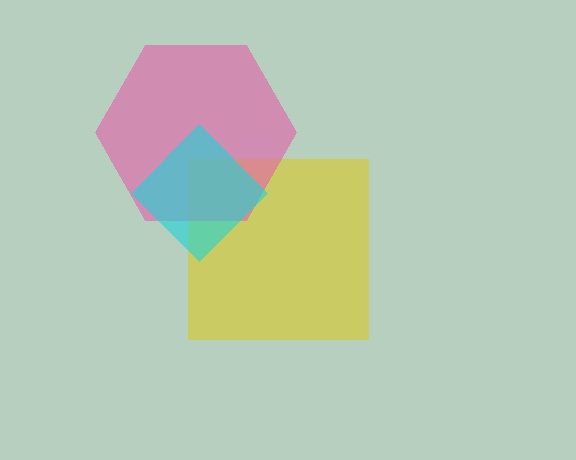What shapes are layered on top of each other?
The layered shapes are: a yellow square, a pink hexagon, a cyan diamond.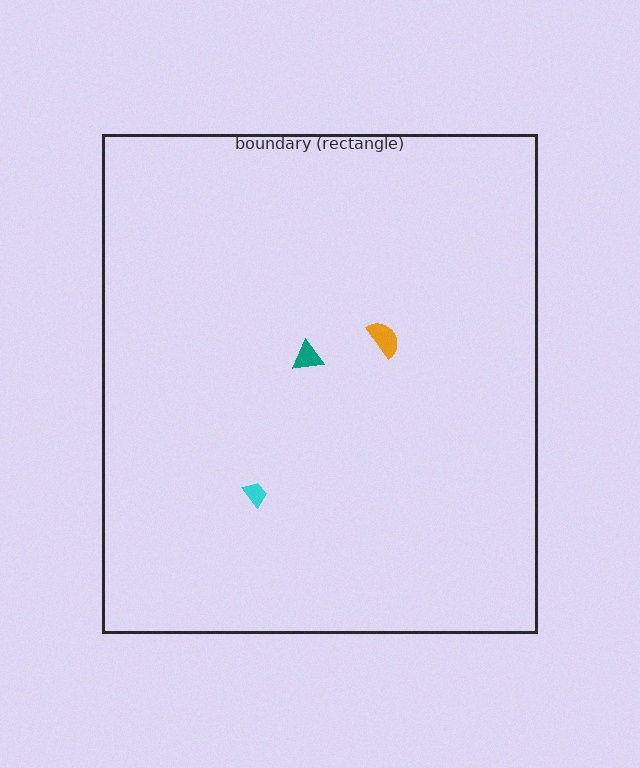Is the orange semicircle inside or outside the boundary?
Inside.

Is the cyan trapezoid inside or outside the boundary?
Inside.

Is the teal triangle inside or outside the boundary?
Inside.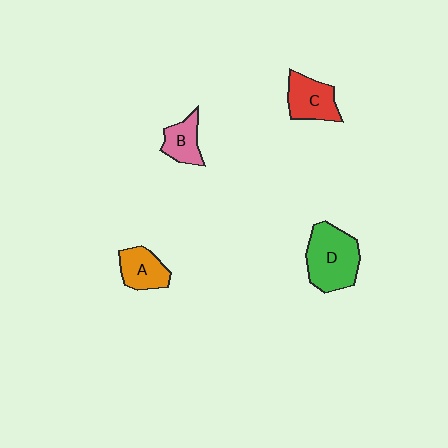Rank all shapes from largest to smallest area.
From largest to smallest: D (green), C (red), A (orange), B (pink).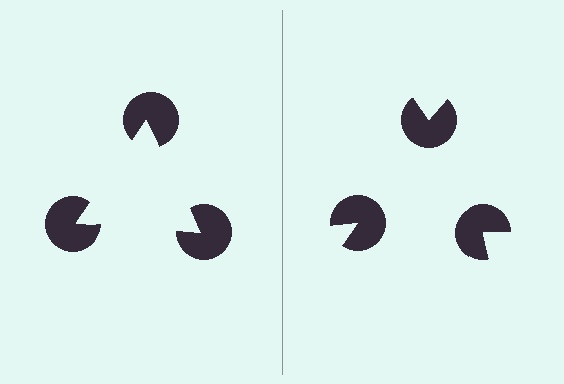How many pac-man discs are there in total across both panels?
6 — 3 on each side.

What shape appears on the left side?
An illusory triangle.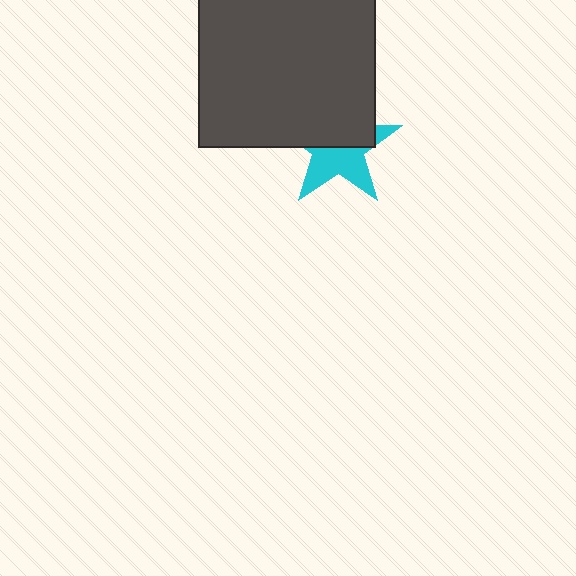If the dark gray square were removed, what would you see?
You would see the complete cyan star.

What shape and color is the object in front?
The object in front is a dark gray square.